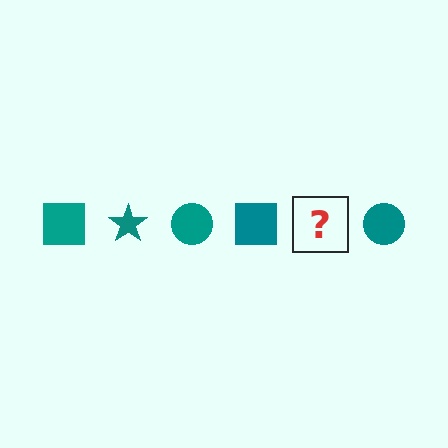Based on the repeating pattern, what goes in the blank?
The blank should be a teal star.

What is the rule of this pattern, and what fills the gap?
The rule is that the pattern cycles through square, star, circle shapes in teal. The gap should be filled with a teal star.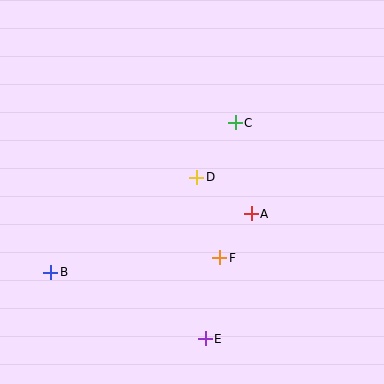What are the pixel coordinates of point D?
Point D is at (197, 177).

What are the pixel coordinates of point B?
Point B is at (50, 272).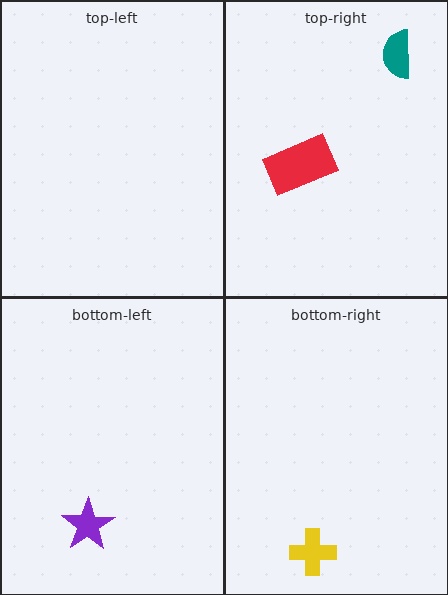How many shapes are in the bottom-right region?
1.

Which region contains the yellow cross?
The bottom-right region.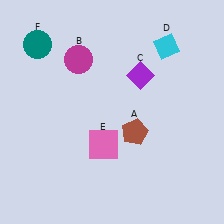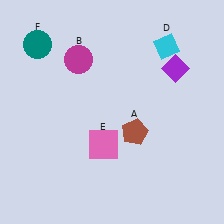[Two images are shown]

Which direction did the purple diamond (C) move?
The purple diamond (C) moved right.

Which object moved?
The purple diamond (C) moved right.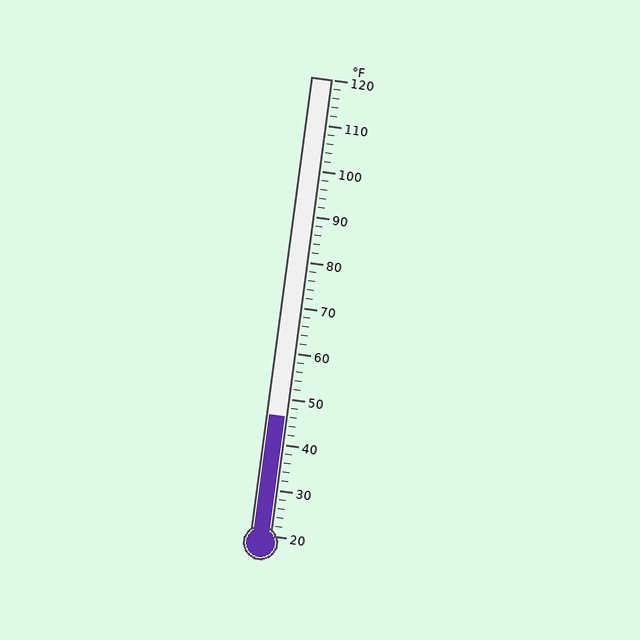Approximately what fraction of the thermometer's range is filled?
The thermometer is filled to approximately 25% of its range.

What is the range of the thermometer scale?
The thermometer scale ranges from 20°F to 120°F.